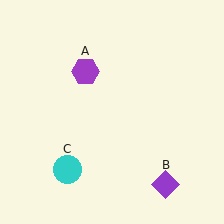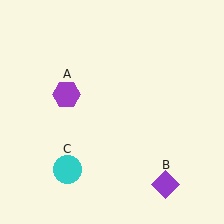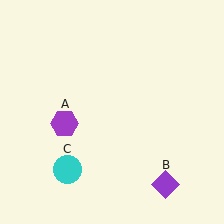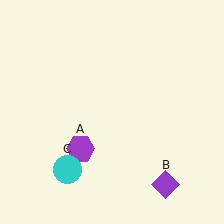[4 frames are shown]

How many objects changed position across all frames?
1 object changed position: purple hexagon (object A).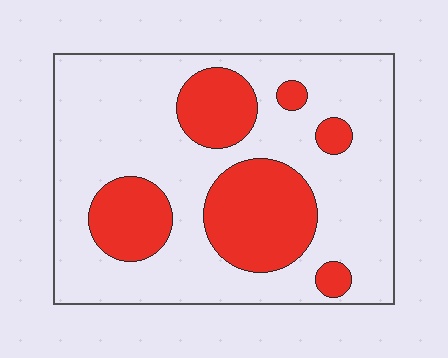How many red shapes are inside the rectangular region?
6.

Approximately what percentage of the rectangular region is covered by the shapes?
Approximately 30%.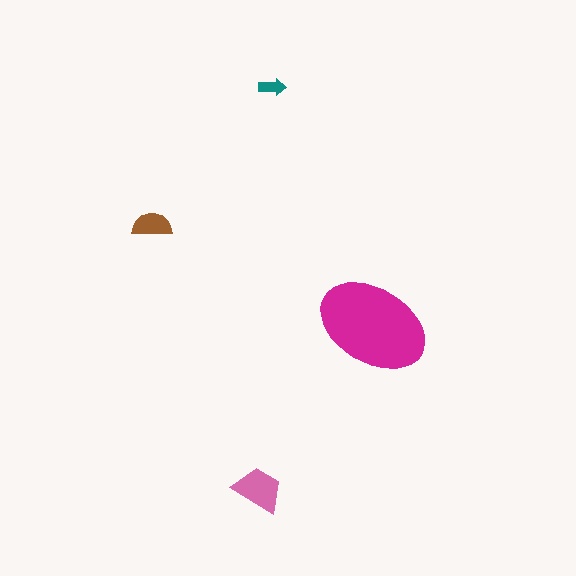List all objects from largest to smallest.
The magenta ellipse, the pink trapezoid, the brown semicircle, the teal arrow.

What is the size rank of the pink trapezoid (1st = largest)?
2nd.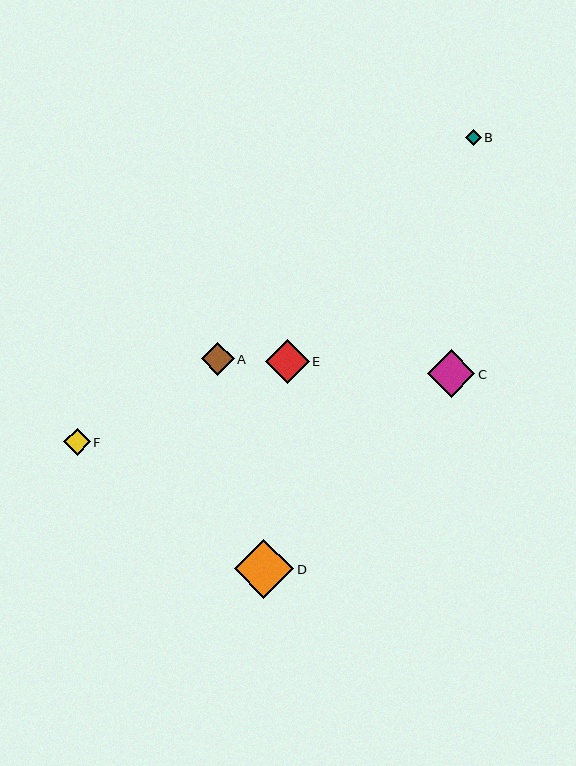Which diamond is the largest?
Diamond D is the largest with a size of approximately 60 pixels.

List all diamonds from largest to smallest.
From largest to smallest: D, C, E, A, F, B.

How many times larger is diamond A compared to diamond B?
Diamond A is approximately 2.1 times the size of diamond B.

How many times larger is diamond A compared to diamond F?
Diamond A is approximately 1.2 times the size of diamond F.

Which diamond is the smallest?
Diamond B is the smallest with a size of approximately 16 pixels.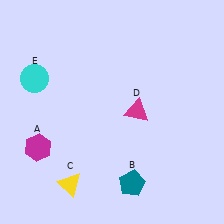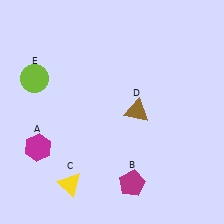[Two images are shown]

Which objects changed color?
B changed from teal to magenta. D changed from magenta to brown. E changed from cyan to lime.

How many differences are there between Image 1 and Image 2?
There are 3 differences between the two images.